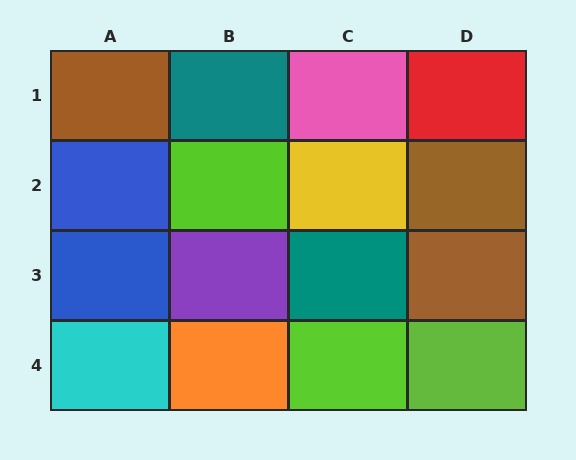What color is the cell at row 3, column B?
Purple.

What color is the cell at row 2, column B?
Lime.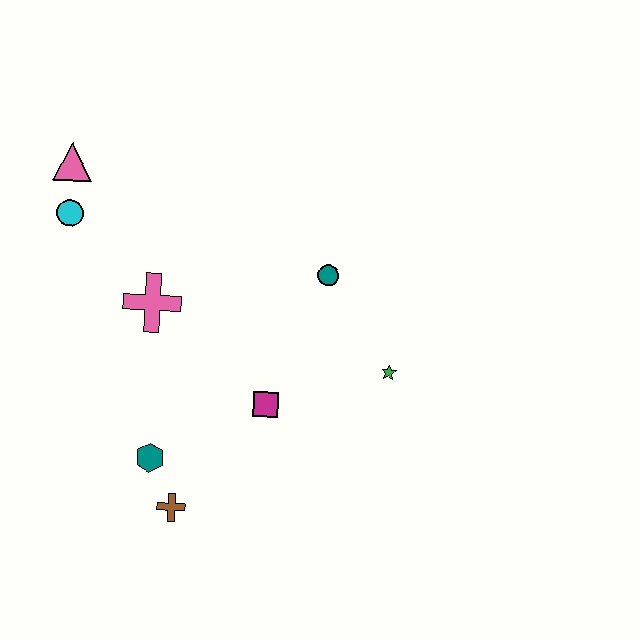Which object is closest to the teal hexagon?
The brown cross is closest to the teal hexagon.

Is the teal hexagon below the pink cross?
Yes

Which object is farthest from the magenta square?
The pink triangle is farthest from the magenta square.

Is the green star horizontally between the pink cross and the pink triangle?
No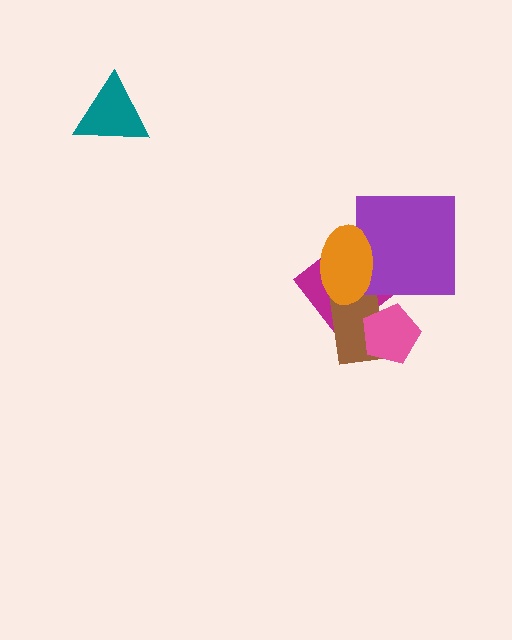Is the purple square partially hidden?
Yes, it is partially covered by another shape.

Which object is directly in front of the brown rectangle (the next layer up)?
The pink pentagon is directly in front of the brown rectangle.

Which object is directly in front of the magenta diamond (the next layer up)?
The brown rectangle is directly in front of the magenta diamond.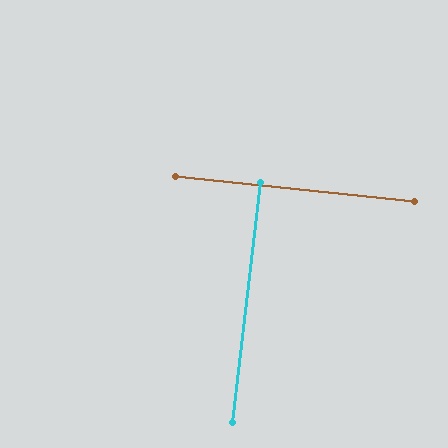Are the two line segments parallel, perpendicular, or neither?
Perpendicular — they meet at approximately 89°.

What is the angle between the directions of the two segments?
Approximately 89 degrees.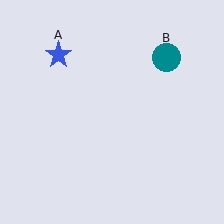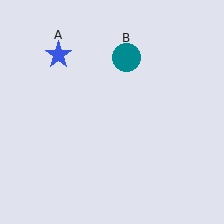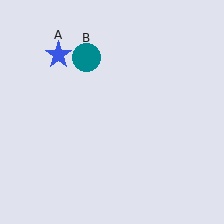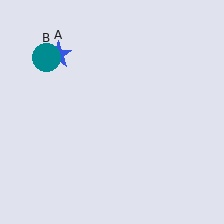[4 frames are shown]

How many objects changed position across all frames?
1 object changed position: teal circle (object B).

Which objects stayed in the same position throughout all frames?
Blue star (object A) remained stationary.